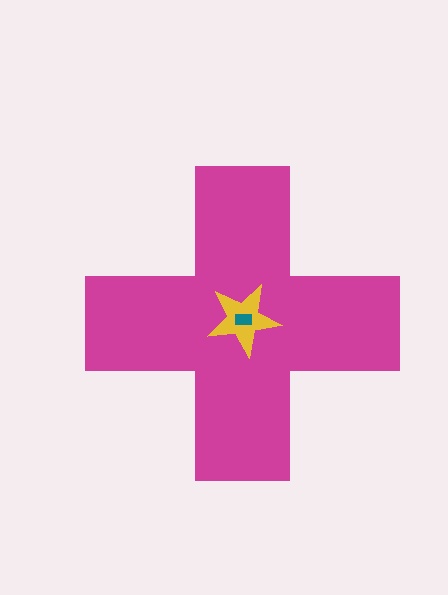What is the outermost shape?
The magenta cross.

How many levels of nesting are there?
3.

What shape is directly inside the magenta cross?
The yellow star.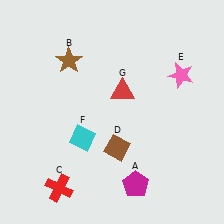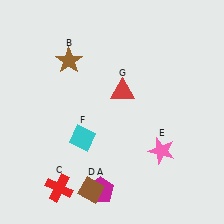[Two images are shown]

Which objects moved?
The objects that moved are: the magenta pentagon (A), the brown diamond (D), the pink star (E).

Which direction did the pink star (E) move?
The pink star (E) moved down.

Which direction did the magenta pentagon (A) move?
The magenta pentagon (A) moved left.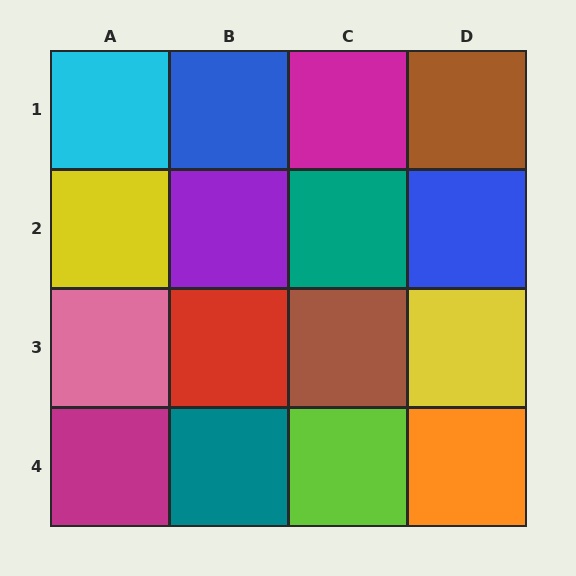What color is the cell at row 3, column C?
Brown.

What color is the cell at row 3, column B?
Red.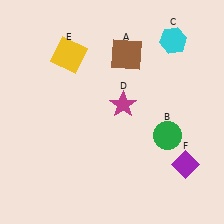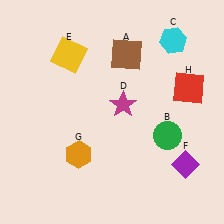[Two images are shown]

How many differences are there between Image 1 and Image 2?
There are 2 differences between the two images.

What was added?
An orange hexagon (G), a red square (H) were added in Image 2.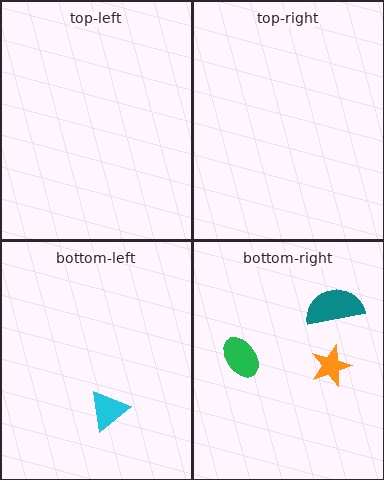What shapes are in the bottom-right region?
The orange star, the green ellipse, the teal semicircle.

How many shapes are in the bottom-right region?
3.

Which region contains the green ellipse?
The bottom-right region.